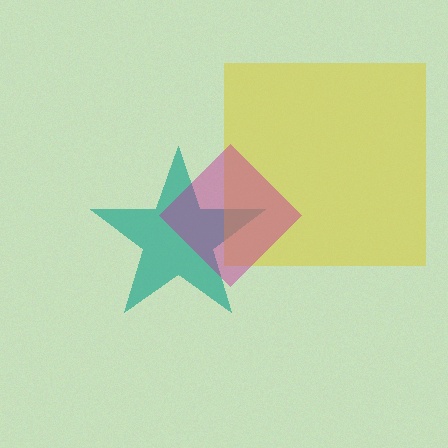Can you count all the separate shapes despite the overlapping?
Yes, there are 3 separate shapes.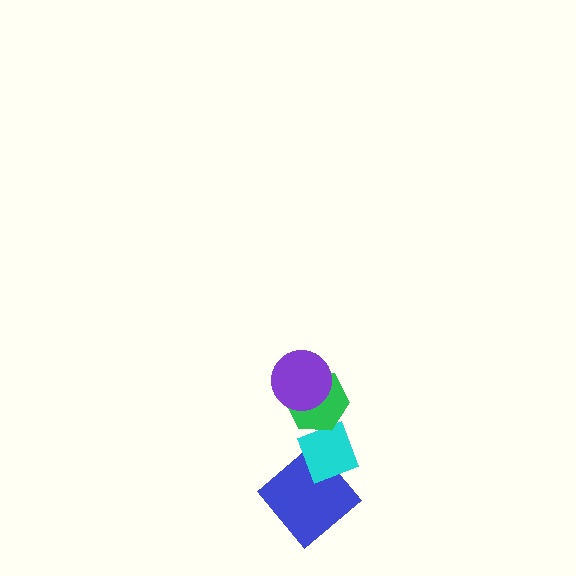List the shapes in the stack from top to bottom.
From top to bottom: the purple circle, the green hexagon, the cyan diamond, the blue diamond.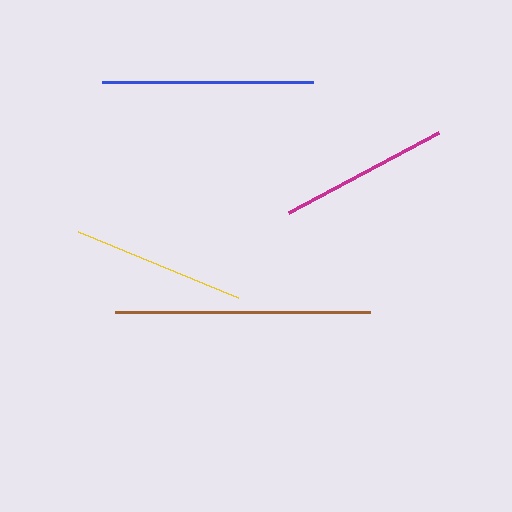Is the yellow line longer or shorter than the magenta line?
The yellow line is longer than the magenta line.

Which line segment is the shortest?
The magenta line is the shortest at approximately 170 pixels.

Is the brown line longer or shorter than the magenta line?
The brown line is longer than the magenta line.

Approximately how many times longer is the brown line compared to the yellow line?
The brown line is approximately 1.5 times the length of the yellow line.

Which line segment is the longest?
The brown line is the longest at approximately 256 pixels.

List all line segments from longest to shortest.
From longest to shortest: brown, blue, yellow, magenta.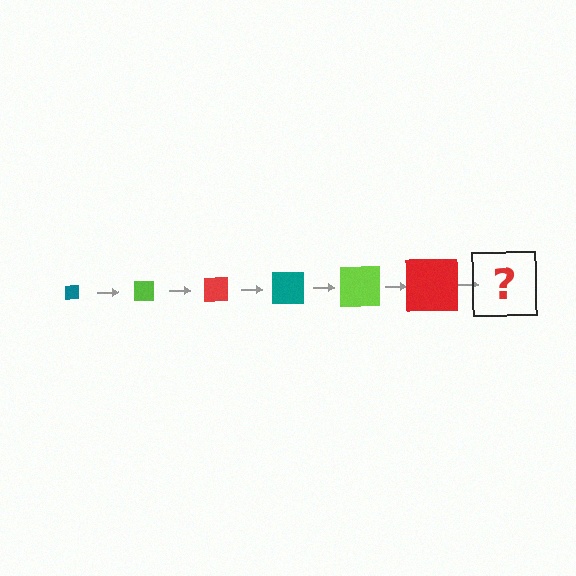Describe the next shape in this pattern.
It should be a teal square, larger than the previous one.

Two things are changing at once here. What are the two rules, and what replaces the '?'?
The two rules are that the square grows larger each step and the color cycles through teal, lime, and red. The '?' should be a teal square, larger than the previous one.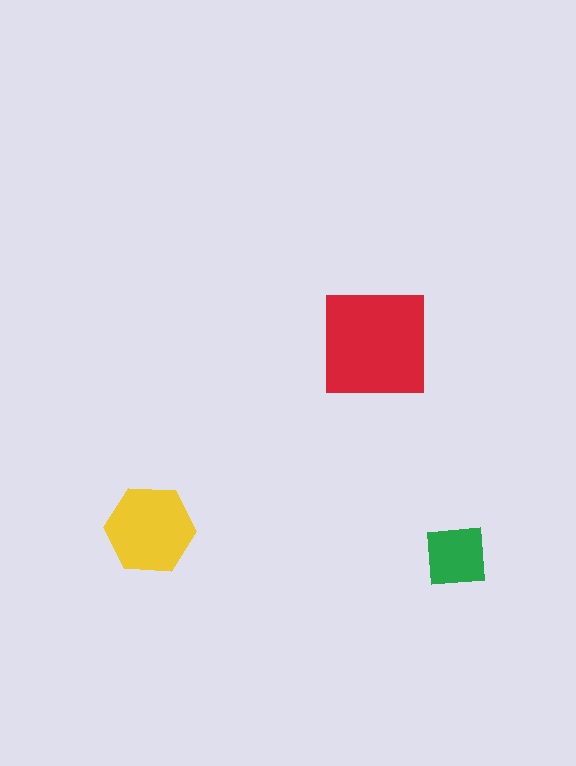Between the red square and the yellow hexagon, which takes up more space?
The red square.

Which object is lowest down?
The green square is bottommost.